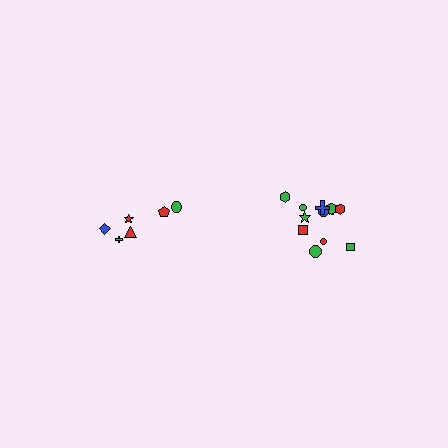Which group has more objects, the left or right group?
The right group.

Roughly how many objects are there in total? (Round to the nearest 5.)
Roughly 20 objects in total.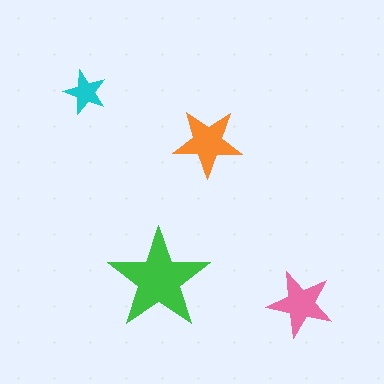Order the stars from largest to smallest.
the green one, the orange one, the pink one, the cyan one.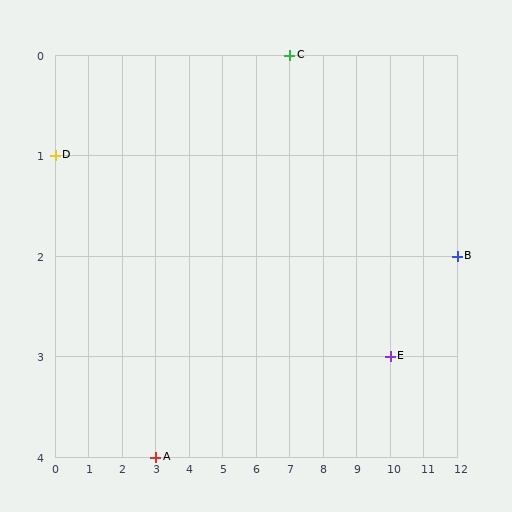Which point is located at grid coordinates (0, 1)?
Point D is at (0, 1).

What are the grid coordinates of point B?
Point B is at grid coordinates (12, 2).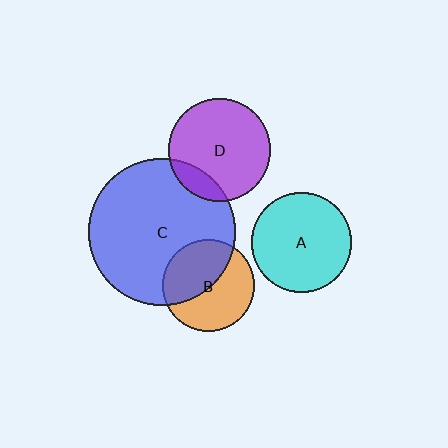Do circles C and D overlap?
Yes.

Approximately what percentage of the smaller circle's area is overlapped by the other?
Approximately 15%.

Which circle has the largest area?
Circle C (blue).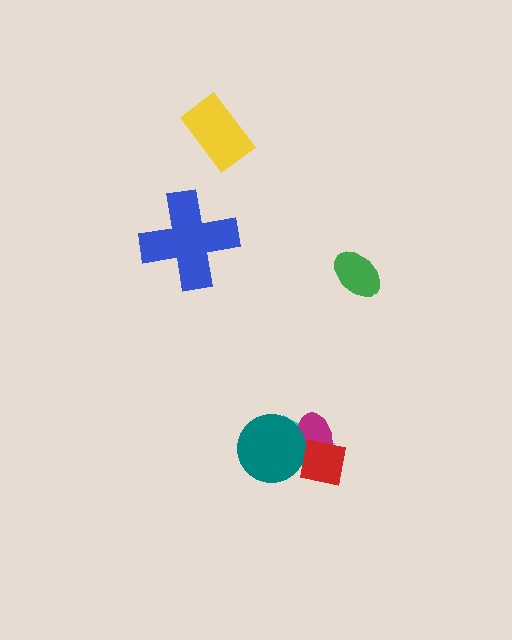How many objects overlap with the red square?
3 objects overlap with the red square.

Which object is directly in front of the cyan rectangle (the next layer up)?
The magenta ellipse is directly in front of the cyan rectangle.